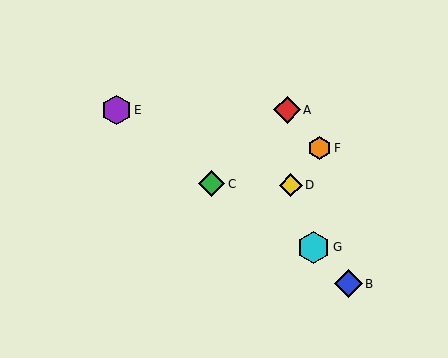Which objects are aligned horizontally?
Objects A, E are aligned horizontally.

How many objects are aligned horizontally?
2 objects (A, E) are aligned horizontally.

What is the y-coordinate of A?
Object A is at y≈110.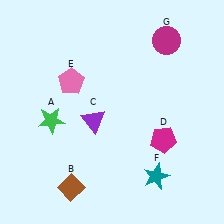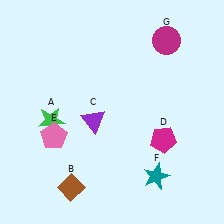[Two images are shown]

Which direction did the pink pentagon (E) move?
The pink pentagon (E) moved down.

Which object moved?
The pink pentagon (E) moved down.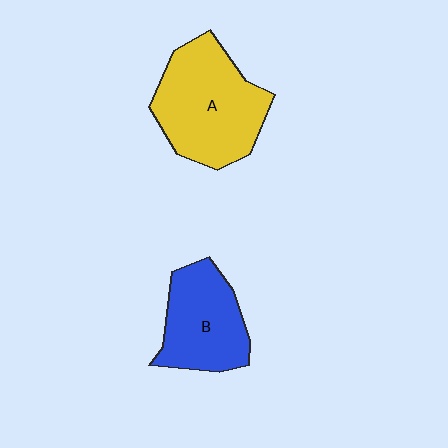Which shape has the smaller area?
Shape B (blue).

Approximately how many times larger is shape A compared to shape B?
Approximately 1.4 times.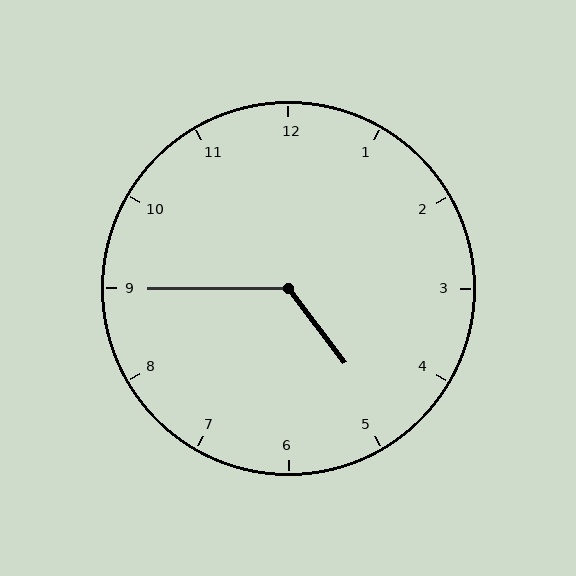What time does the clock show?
4:45.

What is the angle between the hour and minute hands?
Approximately 128 degrees.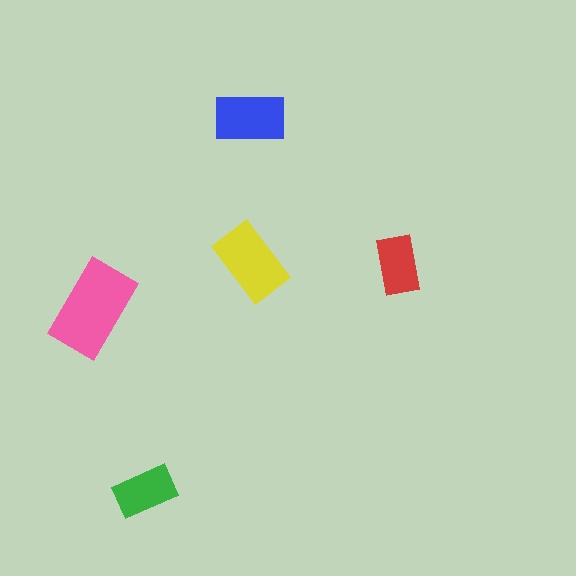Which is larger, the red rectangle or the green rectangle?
The green one.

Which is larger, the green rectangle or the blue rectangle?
The blue one.